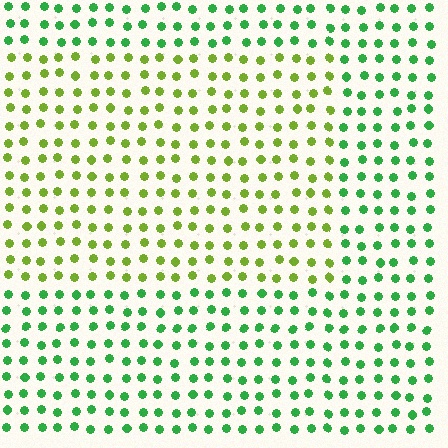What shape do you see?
I see a rectangle.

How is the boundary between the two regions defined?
The boundary is defined purely by a slight shift in hue (about 44 degrees). Spacing, size, and orientation are identical on both sides.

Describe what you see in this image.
The image is filled with small green elements in a uniform arrangement. A rectangle-shaped region is visible where the elements are tinted to a slightly different hue, forming a subtle color boundary.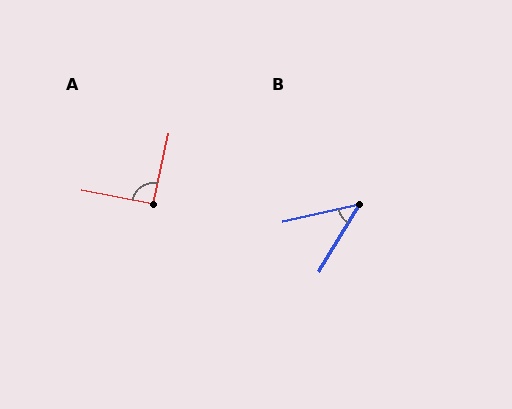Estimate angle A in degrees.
Approximately 91 degrees.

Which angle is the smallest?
B, at approximately 47 degrees.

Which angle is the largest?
A, at approximately 91 degrees.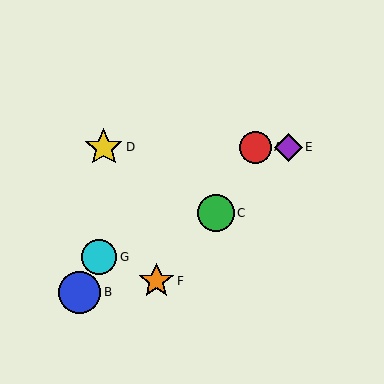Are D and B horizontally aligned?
No, D is at y≈147 and B is at y≈292.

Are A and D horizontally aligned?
Yes, both are at y≈147.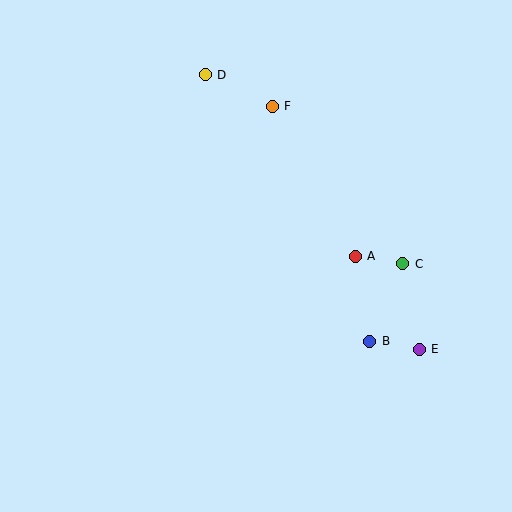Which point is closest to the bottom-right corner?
Point E is closest to the bottom-right corner.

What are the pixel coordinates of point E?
Point E is at (419, 349).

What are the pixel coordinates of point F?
Point F is at (272, 106).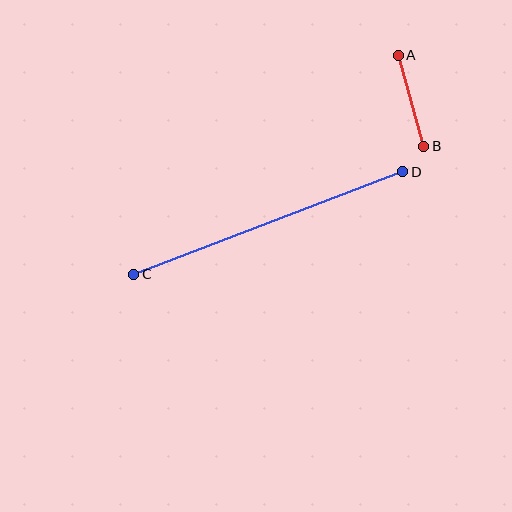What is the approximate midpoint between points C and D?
The midpoint is at approximately (268, 223) pixels.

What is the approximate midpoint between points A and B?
The midpoint is at approximately (411, 101) pixels.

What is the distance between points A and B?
The distance is approximately 94 pixels.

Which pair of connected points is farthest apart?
Points C and D are farthest apart.